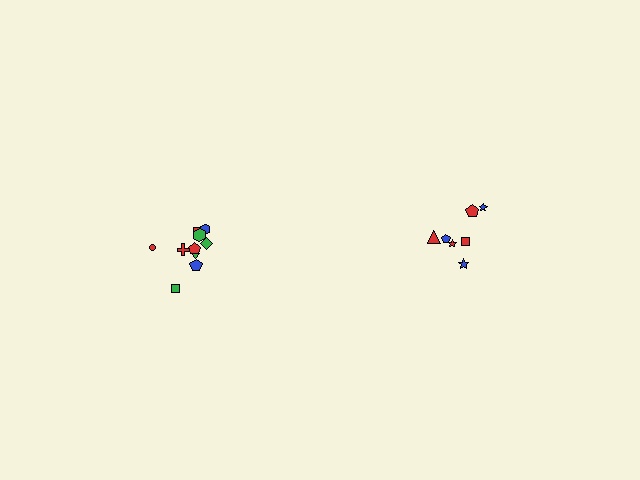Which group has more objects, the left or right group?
The left group.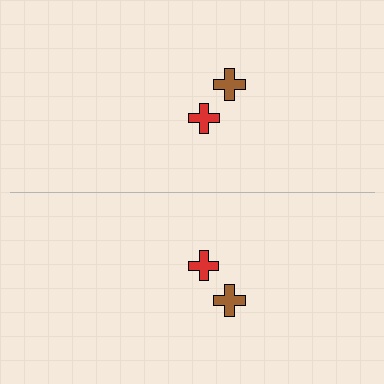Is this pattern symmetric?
Yes, this pattern has bilateral (reflection) symmetry.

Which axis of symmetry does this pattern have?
The pattern has a horizontal axis of symmetry running through the center of the image.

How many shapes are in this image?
There are 4 shapes in this image.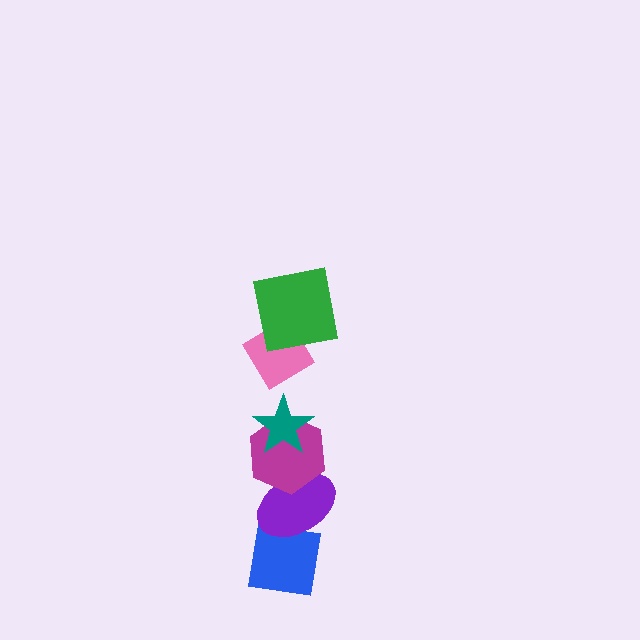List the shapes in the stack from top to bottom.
From top to bottom: the green square, the pink diamond, the teal star, the magenta hexagon, the purple ellipse, the blue square.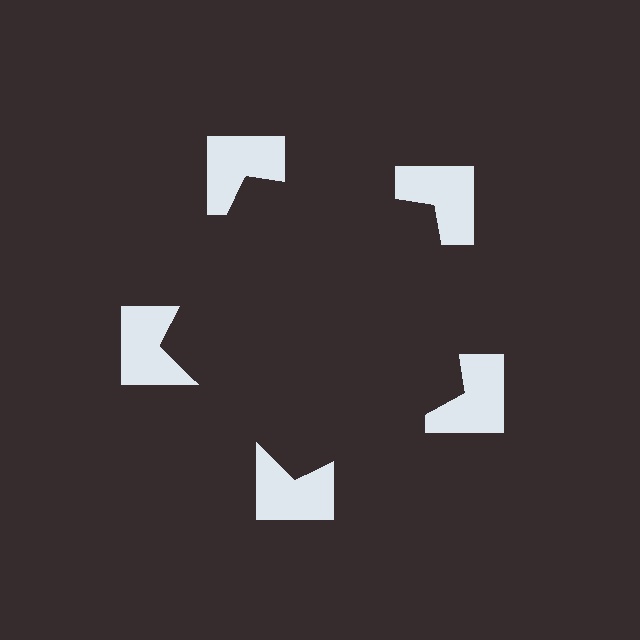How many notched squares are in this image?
There are 5 — one at each vertex of the illusory pentagon.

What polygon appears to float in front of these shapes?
An illusory pentagon — its edges are inferred from the aligned wedge cuts in the notched squares, not physically drawn.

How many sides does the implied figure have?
5 sides.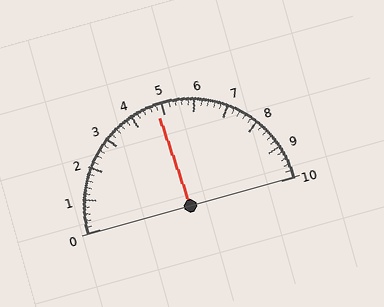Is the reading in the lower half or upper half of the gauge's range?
The reading is in the lower half of the range (0 to 10).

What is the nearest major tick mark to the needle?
The nearest major tick mark is 5.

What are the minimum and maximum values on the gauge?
The gauge ranges from 0 to 10.